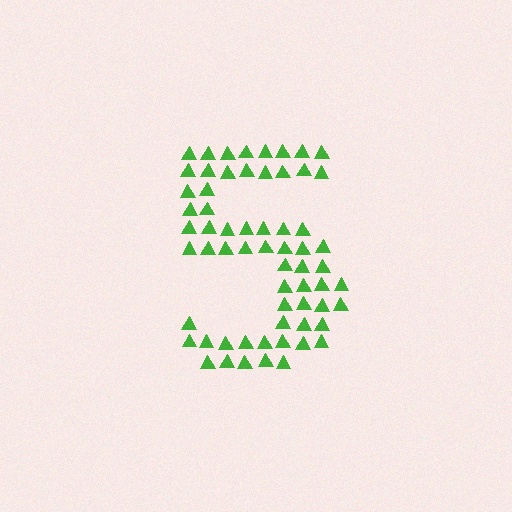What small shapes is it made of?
It is made of small triangles.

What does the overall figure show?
The overall figure shows the digit 5.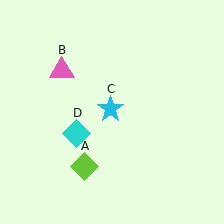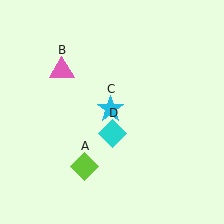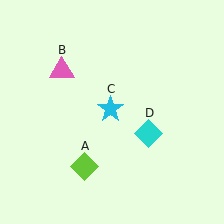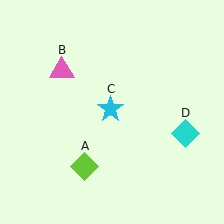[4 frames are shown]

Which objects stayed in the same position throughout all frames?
Lime diamond (object A) and pink triangle (object B) and cyan star (object C) remained stationary.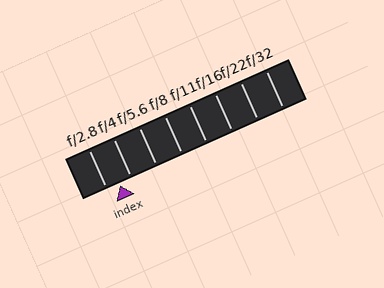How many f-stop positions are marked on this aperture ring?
There are 8 f-stop positions marked.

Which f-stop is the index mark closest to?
The index mark is closest to f/4.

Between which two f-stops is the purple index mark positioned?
The index mark is between f/2.8 and f/4.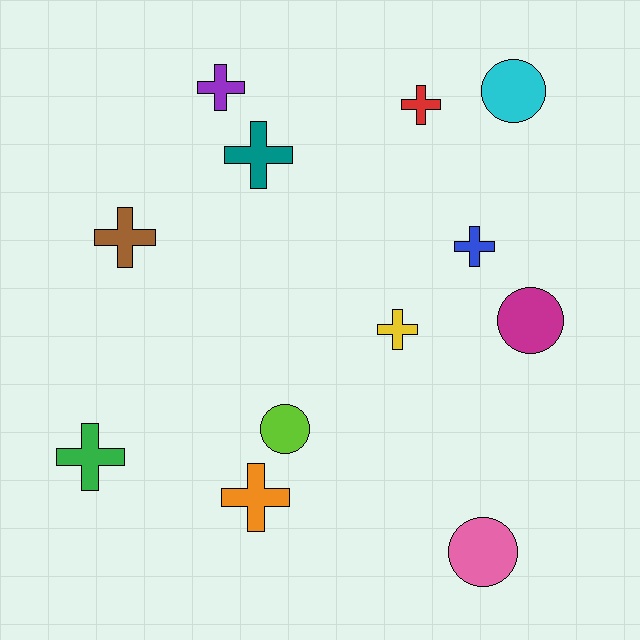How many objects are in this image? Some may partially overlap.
There are 12 objects.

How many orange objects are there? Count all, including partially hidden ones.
There is 1 orange object.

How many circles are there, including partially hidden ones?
There are 4 circles.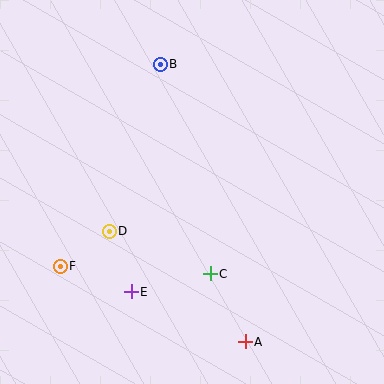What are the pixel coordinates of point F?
Point F is at (60, 266).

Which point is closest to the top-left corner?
Point B is closest to the top-left corner.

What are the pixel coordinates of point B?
Point B is at (160, 64).